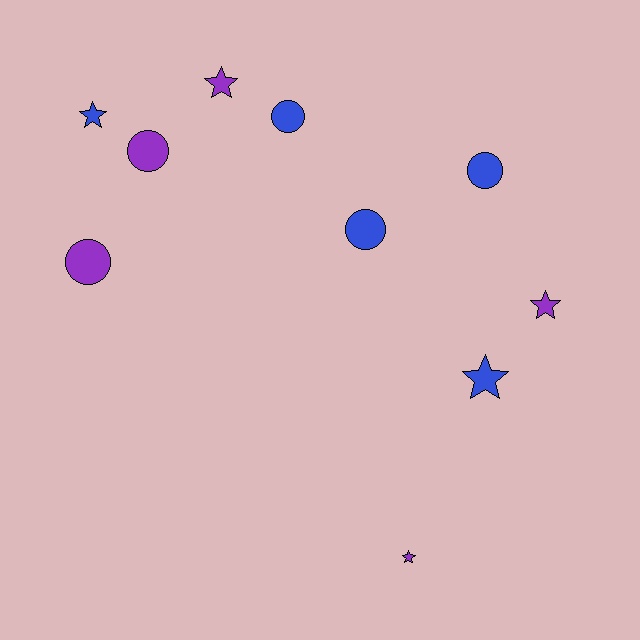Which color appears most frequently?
Blue, with 5 objects.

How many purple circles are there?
There are 2 purple circles.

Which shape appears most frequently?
Circle, with 5 objects.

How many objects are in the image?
There are 10 objects.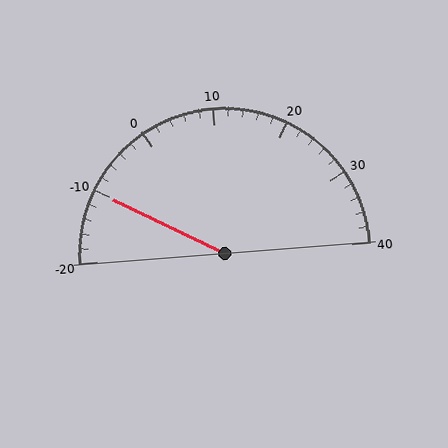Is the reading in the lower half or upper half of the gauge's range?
The reading is in the lower half of the range (-20 to 40).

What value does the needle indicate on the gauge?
The needle indicates approximately -10.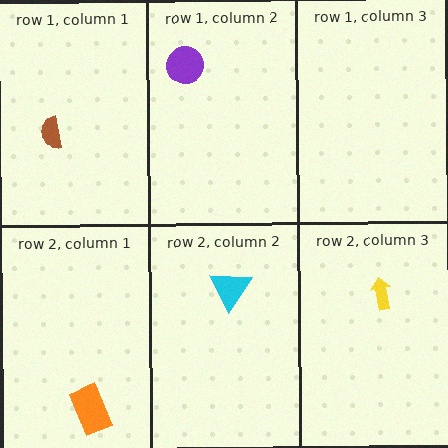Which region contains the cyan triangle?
The row 2, column 2 region.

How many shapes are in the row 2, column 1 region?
1.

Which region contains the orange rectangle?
The row 2, column 1 region.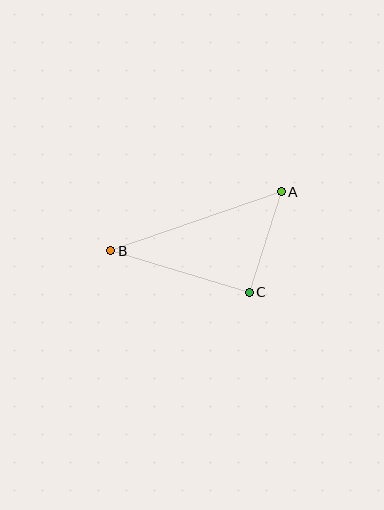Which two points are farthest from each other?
Points A and B are farthest from each other.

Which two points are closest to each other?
Points A and C are closest to each other.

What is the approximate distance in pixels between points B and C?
The distance between B and C is approximately 145 pixels.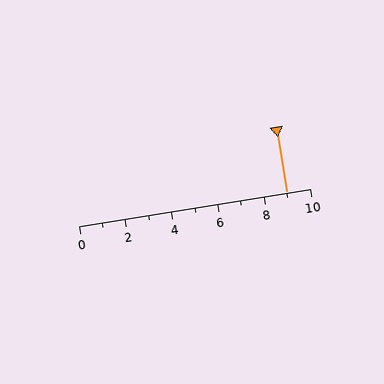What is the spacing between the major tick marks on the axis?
The major ticks are spaced 2 apart.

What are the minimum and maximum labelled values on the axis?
The axis runs from 0 to 10.